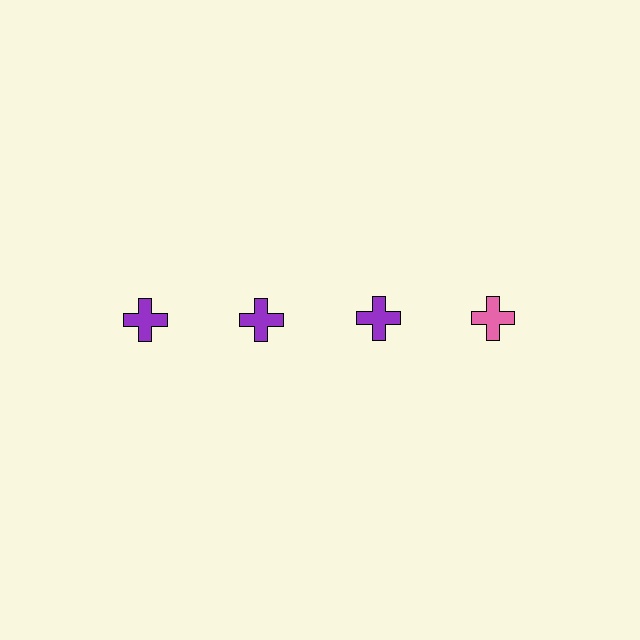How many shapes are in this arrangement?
There are 4 shapes arranged in a grid pattern.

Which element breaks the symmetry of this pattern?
The pink cross in the top row, second from right column breaks the symmetry. All other shapes are purple crosses.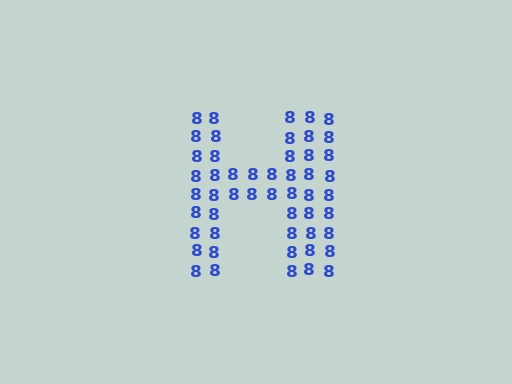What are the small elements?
The small elements are digit 8's.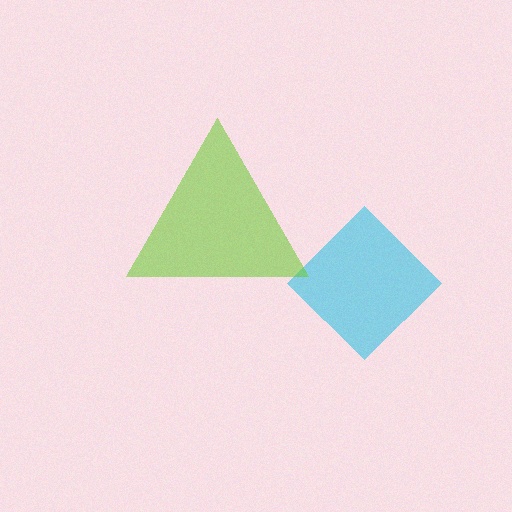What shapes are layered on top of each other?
The layered shapes are: a cyan diamond, a lime triangle.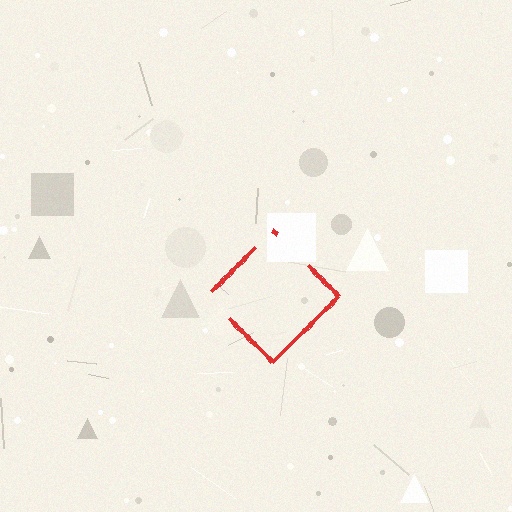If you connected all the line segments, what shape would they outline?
They would outline a diamond.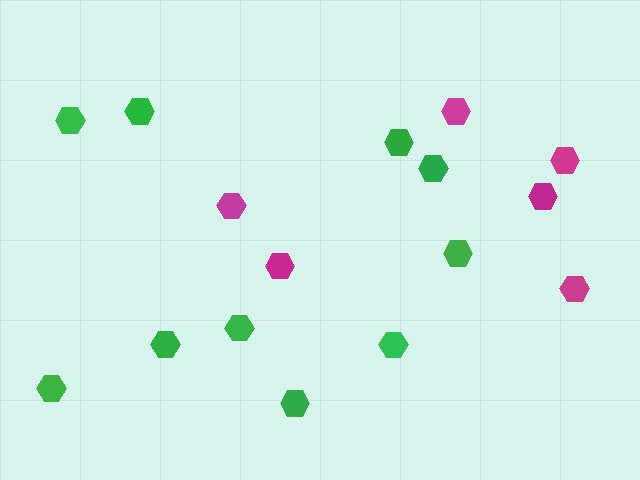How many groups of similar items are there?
There are 2 groups: one group of magenta hexagons (6) and one group of green hexagons (10).